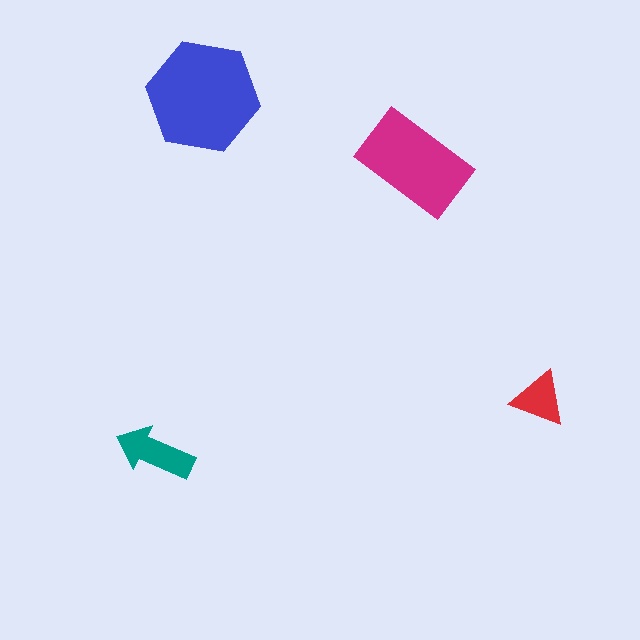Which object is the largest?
The blue hexagon.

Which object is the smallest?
The red triangle.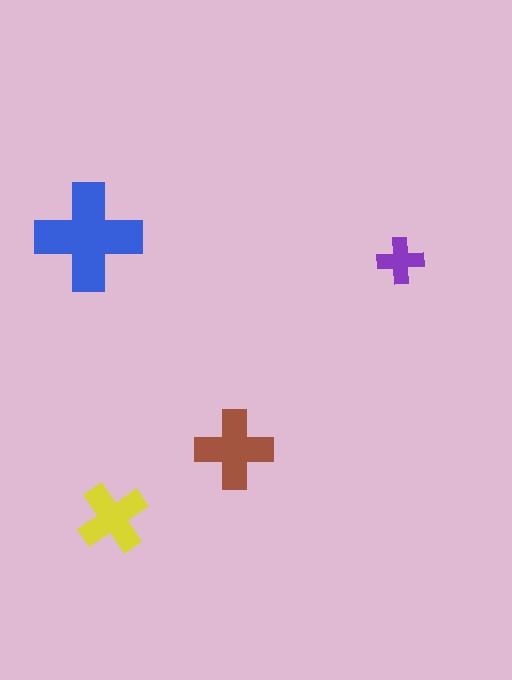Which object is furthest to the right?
The purple cross is rightmost.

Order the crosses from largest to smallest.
the blue one, the brown one, the yellow one, the purple one.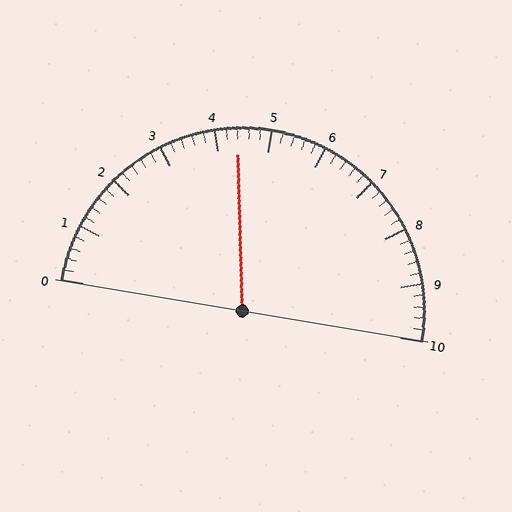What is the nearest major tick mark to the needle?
The nearest major tick mark is 4.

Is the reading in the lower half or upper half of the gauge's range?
The reading is in the lower half of the range (0 to 10).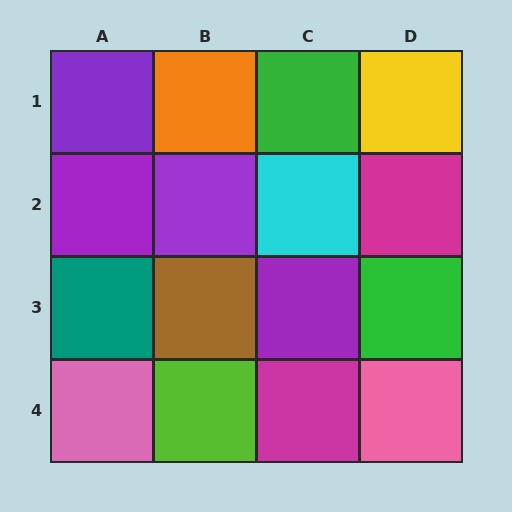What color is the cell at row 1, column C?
Green.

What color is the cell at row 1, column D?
Yellow.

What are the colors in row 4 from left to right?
Pink, lime, magenta, pink.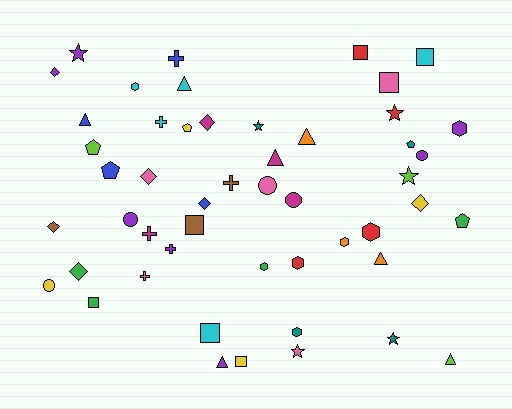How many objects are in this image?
There are 50 objects.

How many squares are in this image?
There are 7 squares.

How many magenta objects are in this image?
There are 4 magenta objects.